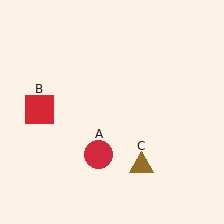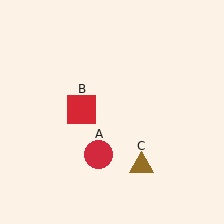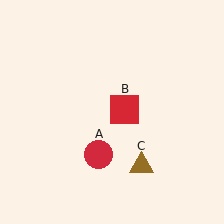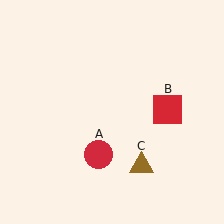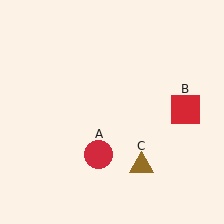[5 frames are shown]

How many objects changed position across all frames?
1 object changed position: red square (object B).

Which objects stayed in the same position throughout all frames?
Red circle (object A) and brown triangle (object C) remained stationary.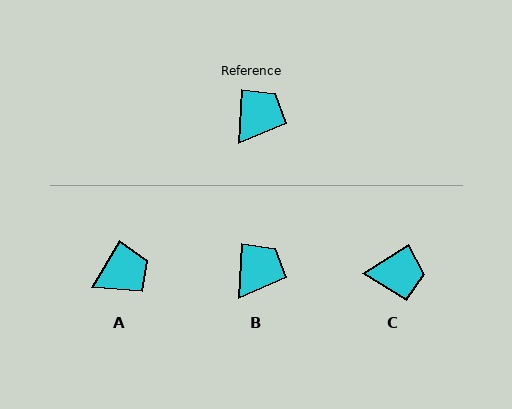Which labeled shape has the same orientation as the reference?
B.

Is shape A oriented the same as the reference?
No, it is off by about 28 degrees.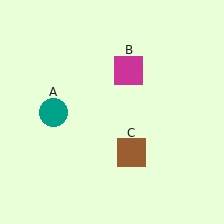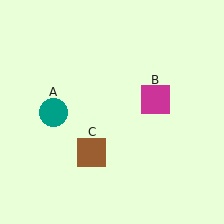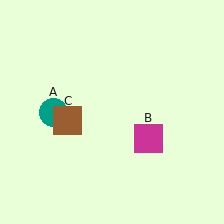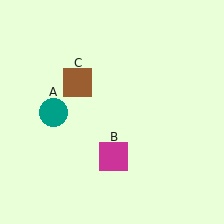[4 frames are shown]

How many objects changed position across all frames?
2 objects changed position: magenta square (object B), brown square (object C).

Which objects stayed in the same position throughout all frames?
Teal circle (object A) remained stationary.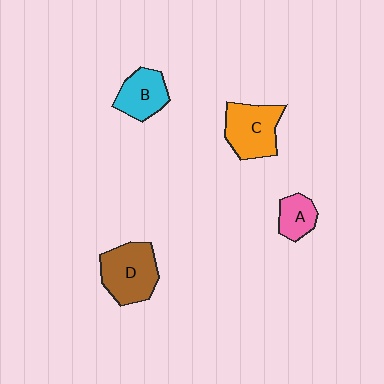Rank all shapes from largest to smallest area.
From largest to smallest: D (brown), C (orange), B (cyan), A (pink).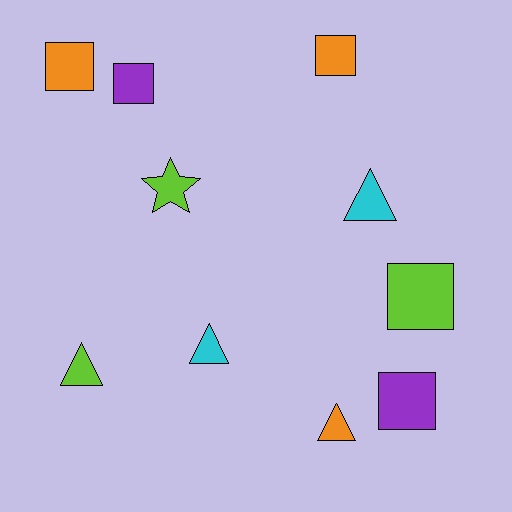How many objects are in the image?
There are 10 objects.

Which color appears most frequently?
Lime, with 3 objects.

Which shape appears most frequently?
Square, with 5 objects.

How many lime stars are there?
There is 1 lime star.